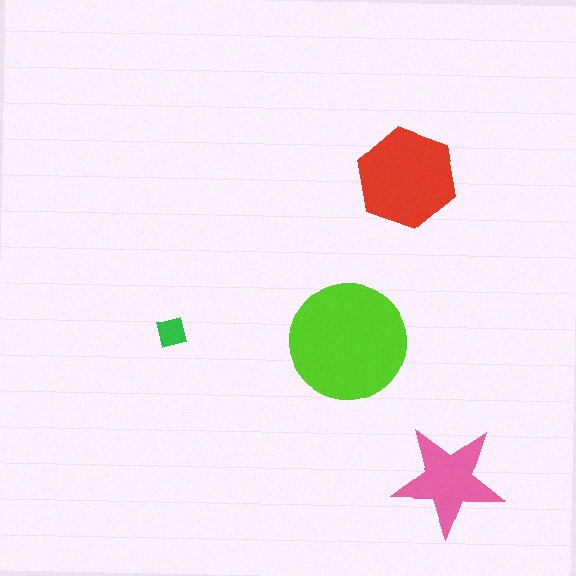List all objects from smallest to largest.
The green square, the pink star, the red hexagon, the lime circle.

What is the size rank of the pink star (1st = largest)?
3rd.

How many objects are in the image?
There are 4 objects in the image.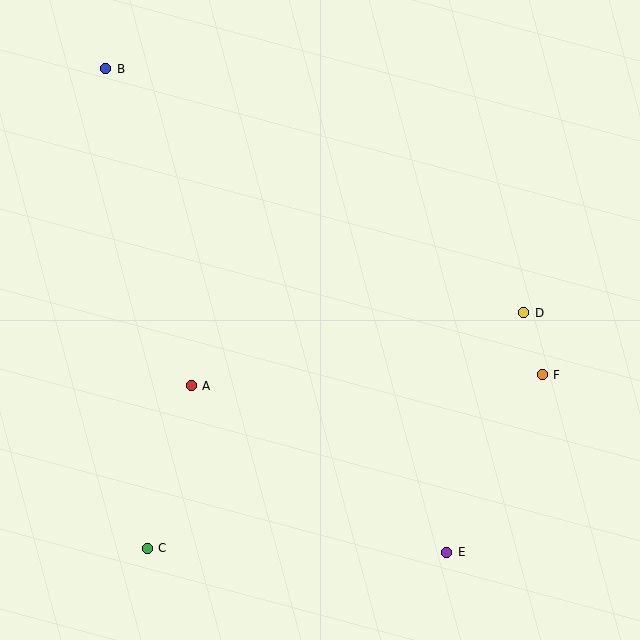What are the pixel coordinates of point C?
Point C is at (147, 548).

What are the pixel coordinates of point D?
Point D is at (524, 313).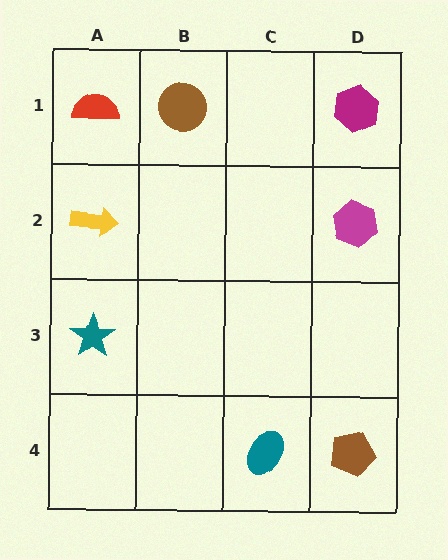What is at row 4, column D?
A brown pentagon.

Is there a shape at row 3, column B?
No, that cell is empty.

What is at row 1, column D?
A magenta hexagon.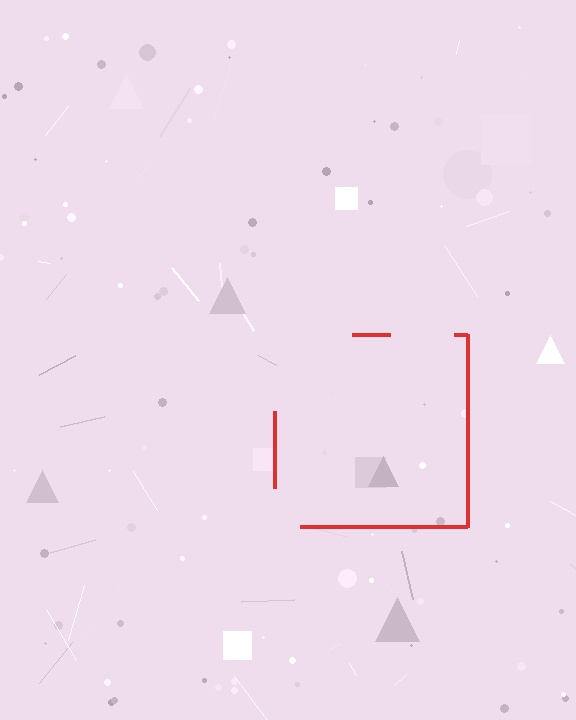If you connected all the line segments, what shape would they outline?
They would outline a square.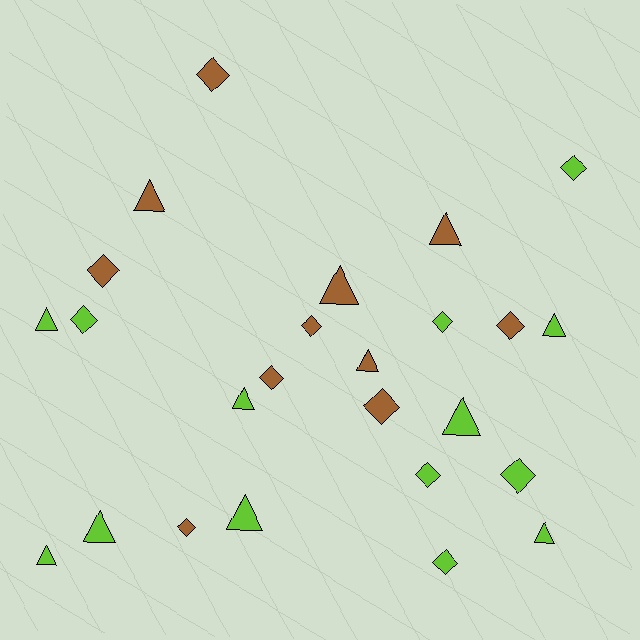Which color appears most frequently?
Lime, with 14 objects.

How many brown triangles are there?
There are 4 brown triangles.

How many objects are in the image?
There are 25 objects.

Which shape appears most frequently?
Diamond, with 13 objects.